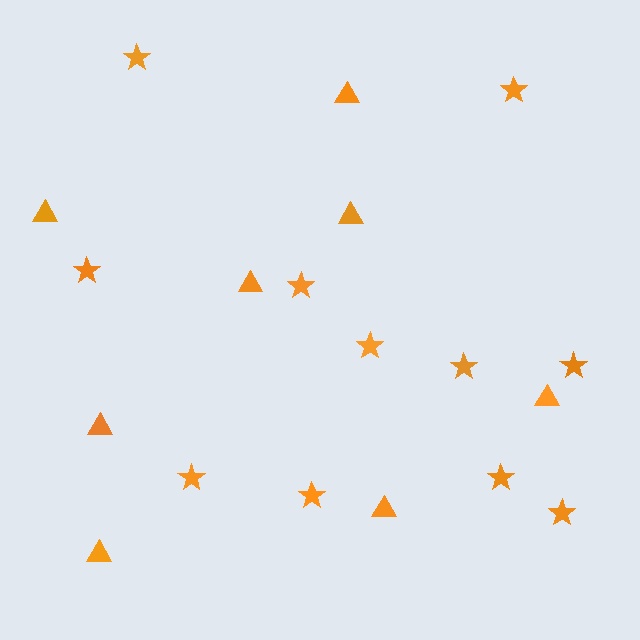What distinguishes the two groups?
There are 2 groups: one group of triangles (8) and one group of stars (11).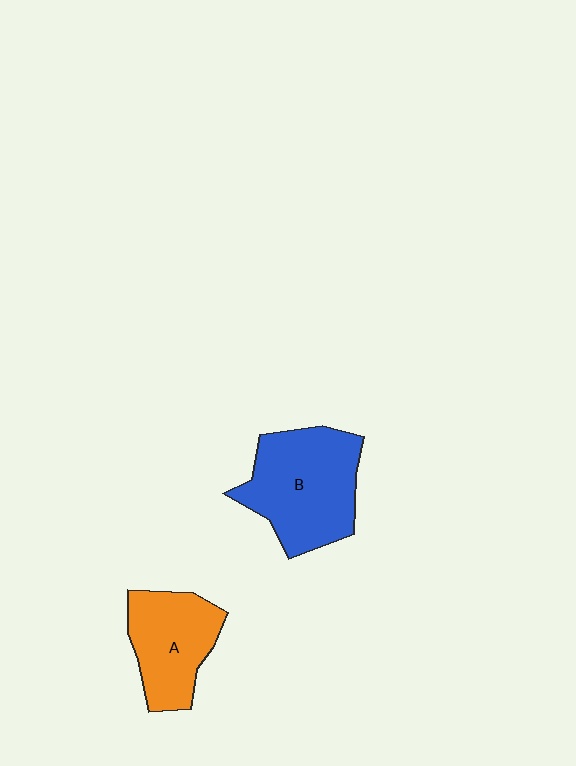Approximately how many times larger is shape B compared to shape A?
Approximately 1.4 times.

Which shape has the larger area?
Shape B (blue).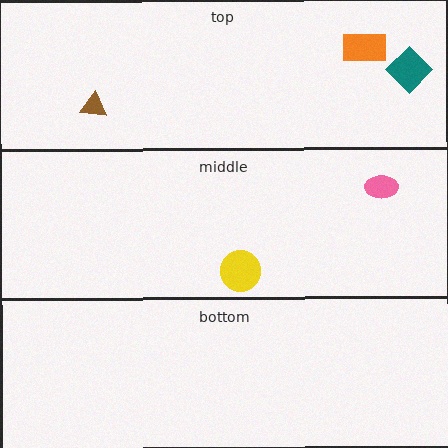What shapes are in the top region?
The orange rectangle, the brown triangle, the teal diamond.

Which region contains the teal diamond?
The top region.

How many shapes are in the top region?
3.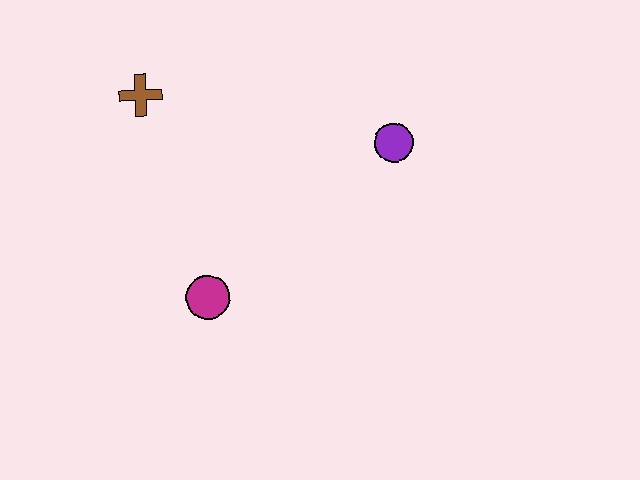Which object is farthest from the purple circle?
The brown cross is farthest from the purple circle.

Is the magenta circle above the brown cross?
No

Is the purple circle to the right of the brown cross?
Yes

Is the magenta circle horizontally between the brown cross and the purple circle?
Yes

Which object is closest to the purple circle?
The magenta circle is closest to the purple circle.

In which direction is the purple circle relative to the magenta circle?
The purple circle is to the right of the magenta circle.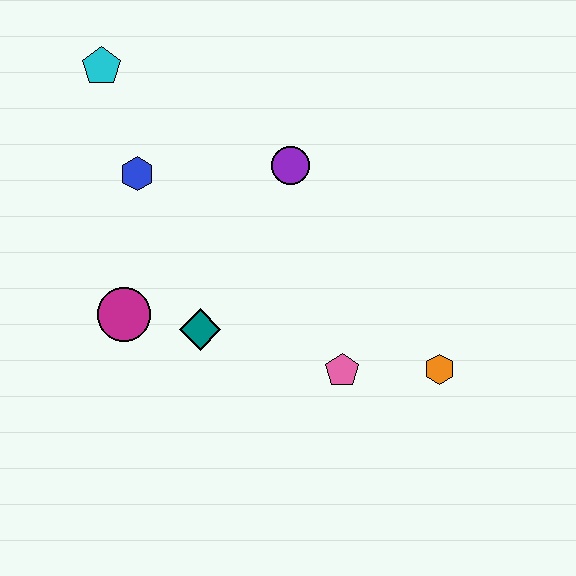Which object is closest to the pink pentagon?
The orange hexagon is closest to the pink pentagon.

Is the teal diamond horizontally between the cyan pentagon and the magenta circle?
No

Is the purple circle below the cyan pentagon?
Yes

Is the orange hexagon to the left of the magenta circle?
No